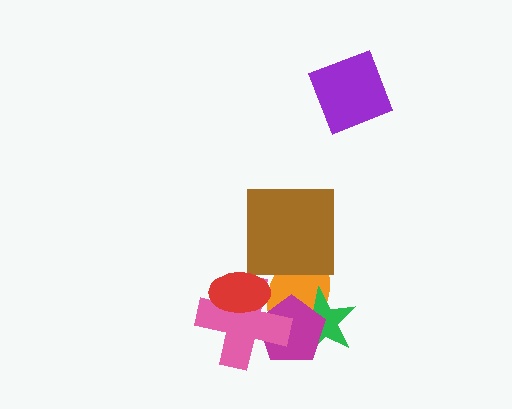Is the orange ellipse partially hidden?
Yes, it is partially covered by another shape.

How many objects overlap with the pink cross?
3 objects overlap with the pink cross.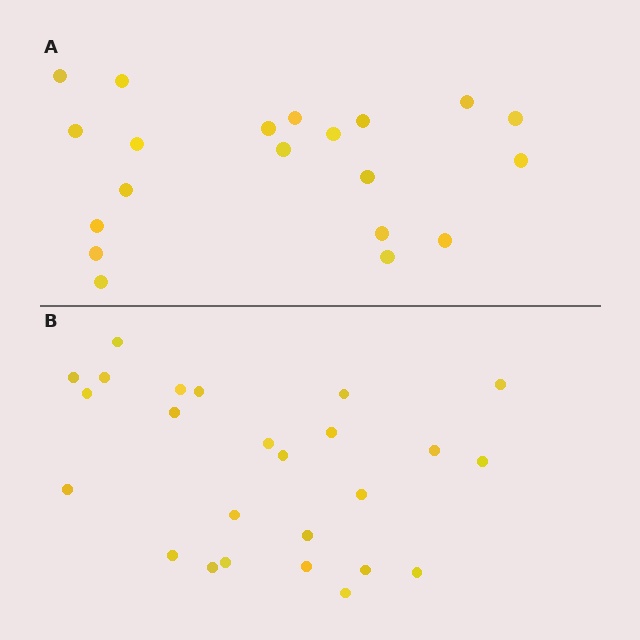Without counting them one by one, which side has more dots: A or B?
Region B (the bottom region) has more dots.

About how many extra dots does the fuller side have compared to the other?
Region B has about 5 more dots than region A.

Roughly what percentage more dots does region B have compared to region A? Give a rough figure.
About 25% more.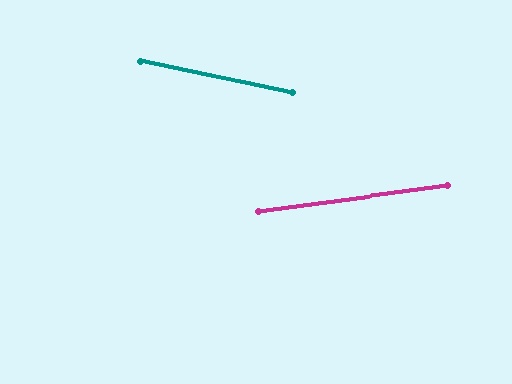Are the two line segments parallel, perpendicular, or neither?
Neither parallel nor perpendicular — they differ by about 19°.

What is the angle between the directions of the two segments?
Approximately 19 degrees.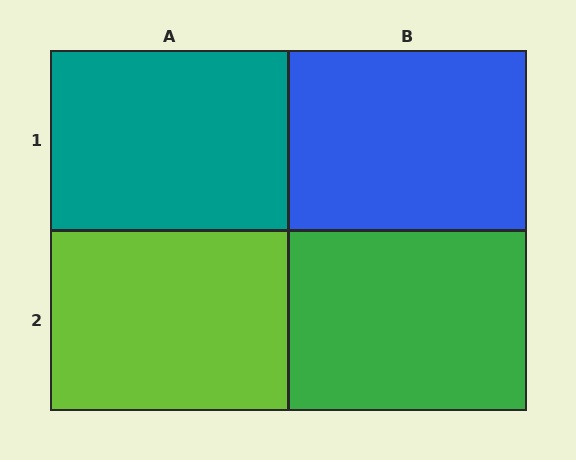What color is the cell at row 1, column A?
Teal.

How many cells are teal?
1 cell is teal.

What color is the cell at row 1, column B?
Blue.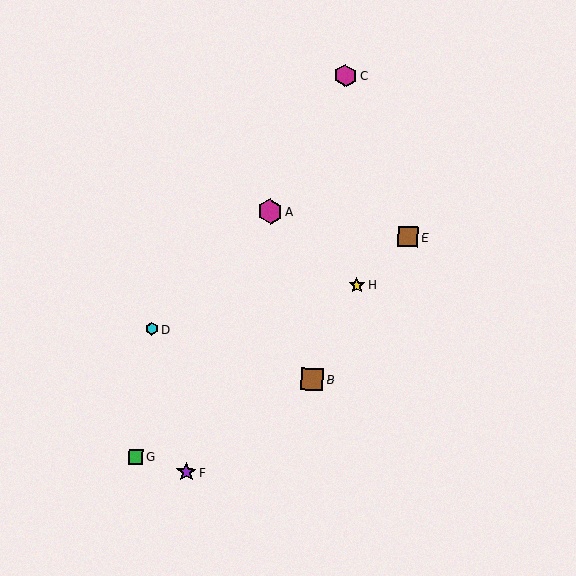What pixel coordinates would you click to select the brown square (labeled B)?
Click at (312, 379) to select the brown square B.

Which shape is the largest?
The magenta hexagon (labeled A) is the largest.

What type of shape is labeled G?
Shape G is a green square.